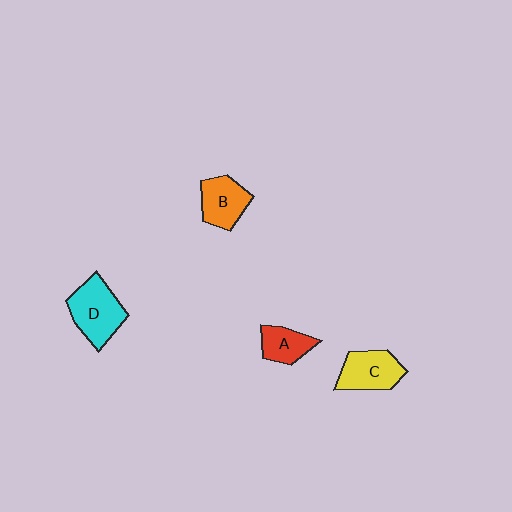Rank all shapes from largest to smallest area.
From largest to smallest: D (cyan), C (yellow), B (orange), A (red).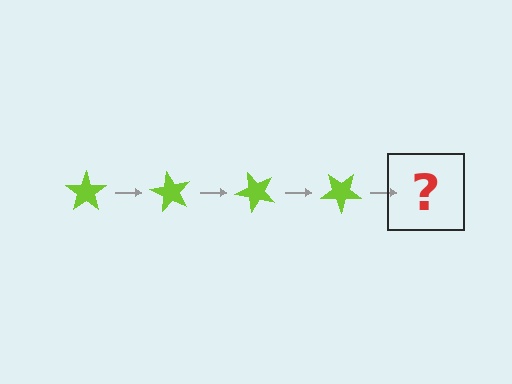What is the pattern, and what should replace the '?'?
The pattern is that the star rotates 60 degrees each step. The '?' should be a lime star rotated 240 degrees.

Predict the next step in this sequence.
The next step is a lime star rotated 240 degrees.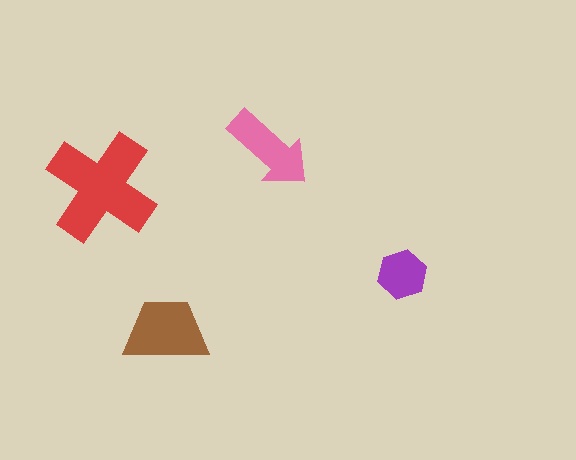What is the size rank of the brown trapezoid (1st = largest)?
2nd.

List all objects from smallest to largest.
The purple hexagon, the pink arrow, the brown trapezoid, the red cross.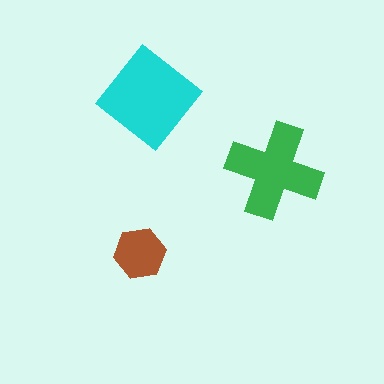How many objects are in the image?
There are 3 objects in the image.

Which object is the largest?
The cyan diamond.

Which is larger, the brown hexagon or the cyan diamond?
The cyan diamond.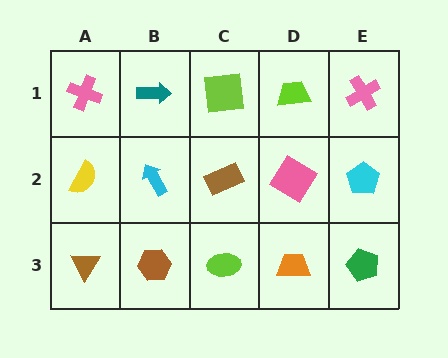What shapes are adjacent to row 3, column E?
A cyan pentagon (row 2, column E), an orange trapezoid (row 3, column D).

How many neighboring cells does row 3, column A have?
2.